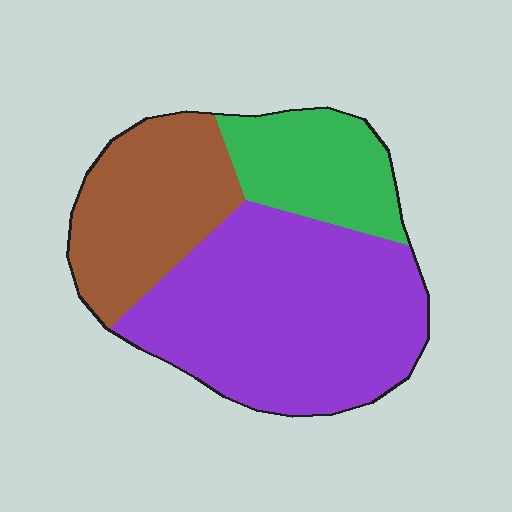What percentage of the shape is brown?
Brown covers roughly 25% of the shape.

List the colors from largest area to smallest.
From largest to smallest: purple, brown, green.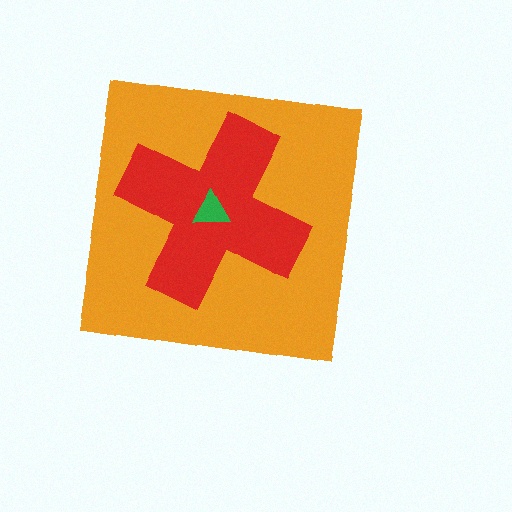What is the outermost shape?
The orange square.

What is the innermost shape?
The green triangle.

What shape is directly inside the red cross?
The green triangle.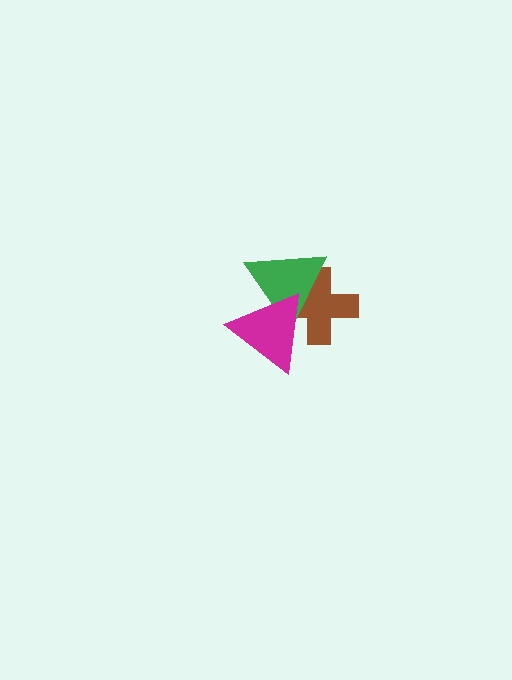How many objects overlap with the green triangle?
2 objects overlap with the green triangle.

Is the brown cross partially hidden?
Yes, it is partially covered by another shape.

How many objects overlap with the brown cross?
2 objects overlap with the brown cross.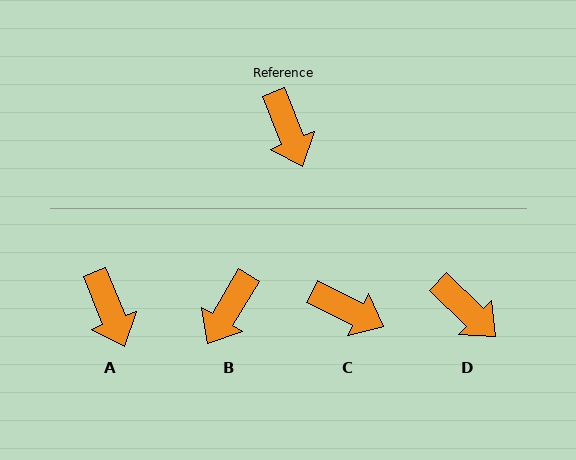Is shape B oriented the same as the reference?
No, it is off by about 53 degrees.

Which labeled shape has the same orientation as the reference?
A.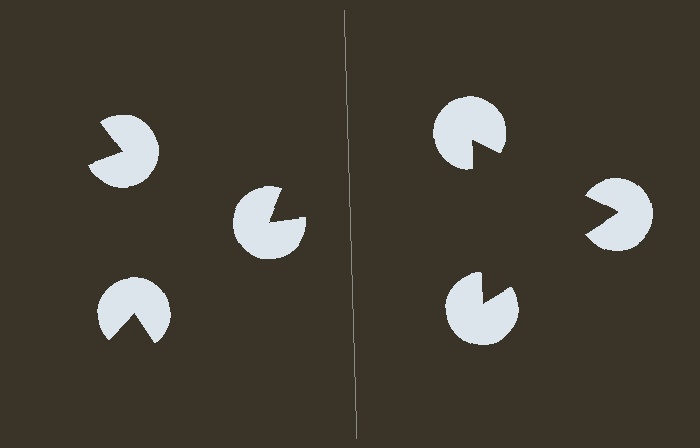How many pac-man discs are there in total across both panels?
6 — 3 on each side.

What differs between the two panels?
The pac-man discs are positioned identically on both sides; only the wedge orientations differ. On the right they align to a triangle; on the left they are misaligned.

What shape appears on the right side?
An illusory triangle.